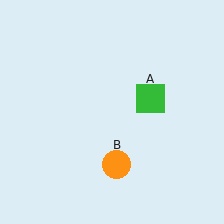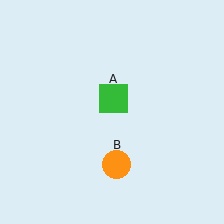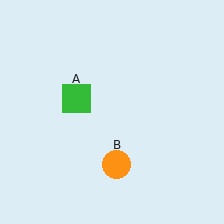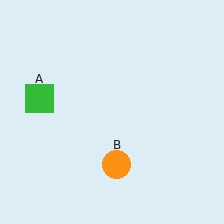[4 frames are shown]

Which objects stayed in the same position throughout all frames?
Orange circle (object B) remained stationary.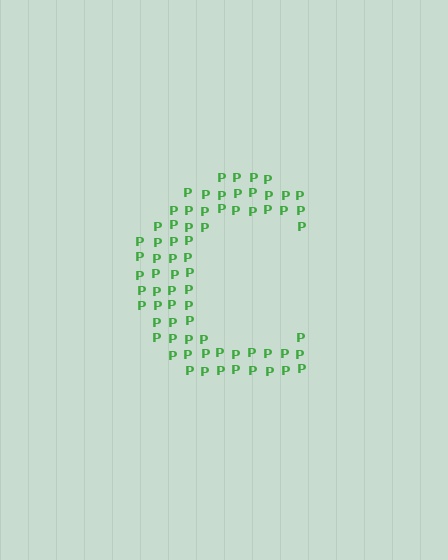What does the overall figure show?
The overall figure shows the letter C.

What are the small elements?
The small elements are letter P's.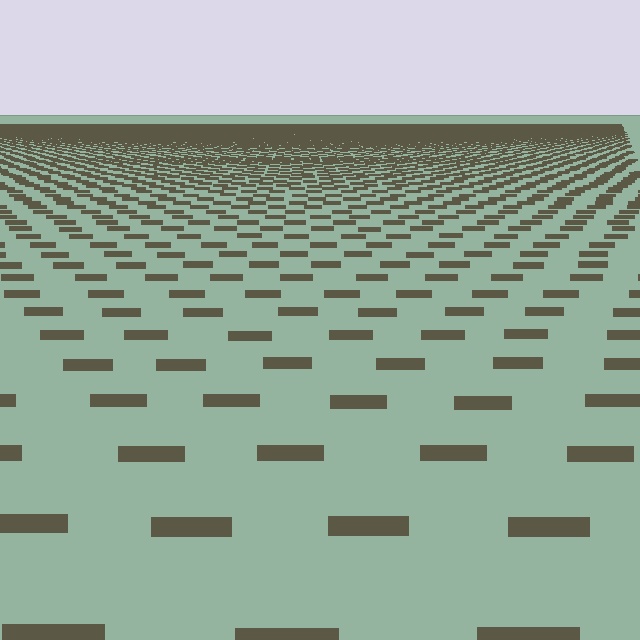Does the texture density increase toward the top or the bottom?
Density increases toward the top.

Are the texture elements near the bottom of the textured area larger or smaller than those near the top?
Larger. Near the bottom, elements are closer to the viewer and appear at a bigger on-screen size.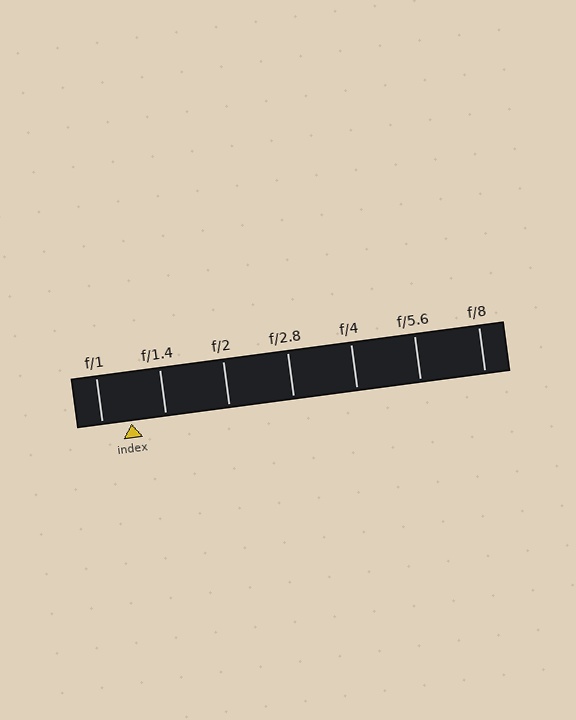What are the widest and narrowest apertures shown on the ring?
The widest aperture shown is f/1 and the narrowest is f/8.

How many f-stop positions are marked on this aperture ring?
There are 7 f-stop positions marked.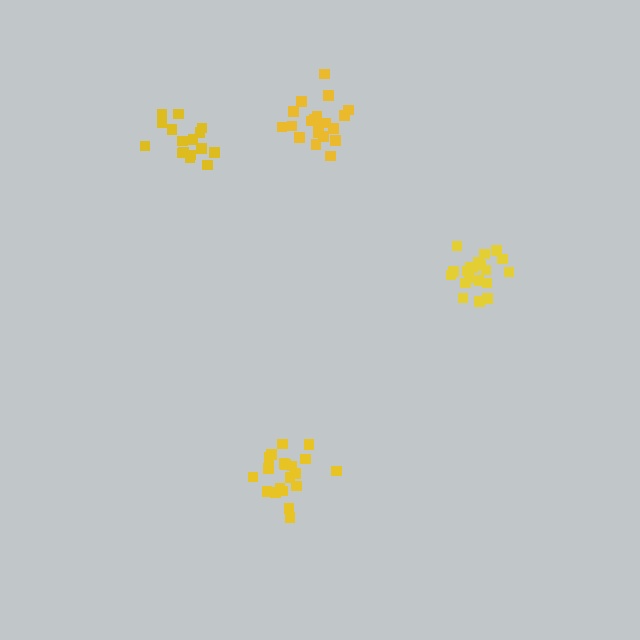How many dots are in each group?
Group 1: 20 dots, Group 2: 21 dots, Group 3: 20 dots, Group 4: 16 dots (77 total).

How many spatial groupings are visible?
There are 4 spatial groupings.